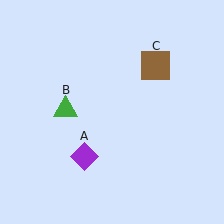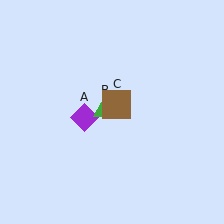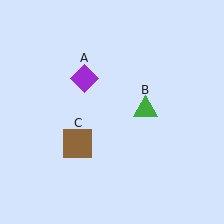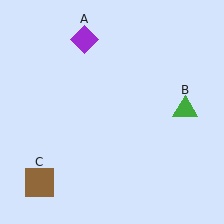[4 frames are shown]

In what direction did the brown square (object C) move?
The brown square (object C) moved down and to the left.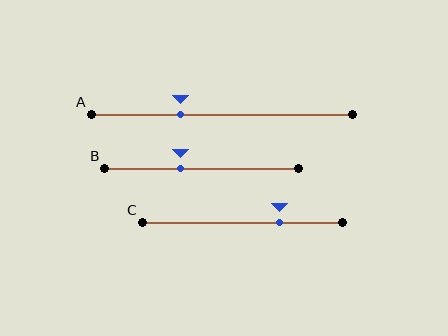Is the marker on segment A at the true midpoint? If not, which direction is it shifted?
No, the marker on segment A is shifted to the left by about 16% of the segment length.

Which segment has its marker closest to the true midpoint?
Segment B has its marker closest to the true midpoint.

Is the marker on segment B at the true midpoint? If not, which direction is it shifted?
No, the marker on segment B is shifted to the left by about 11% of the segment length.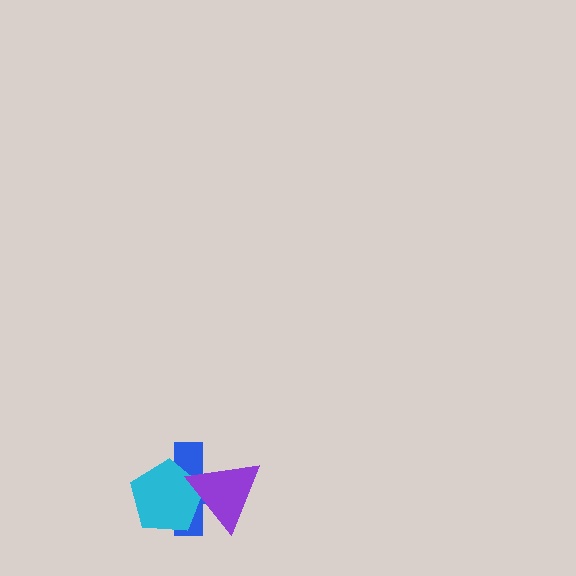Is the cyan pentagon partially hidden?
Yes, it is partially covered by another shape.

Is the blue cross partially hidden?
Yes, it is partially covered by another shape.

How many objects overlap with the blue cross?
2 objects overlap with the blue cross.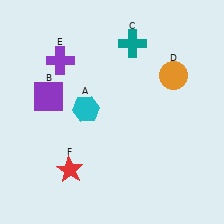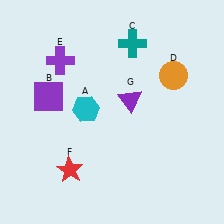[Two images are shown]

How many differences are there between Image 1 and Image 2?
There is 1 difference between the two images.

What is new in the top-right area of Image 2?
A purple triangle (G) was added in the top-right area of Image 2.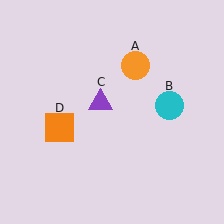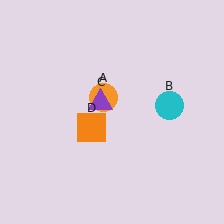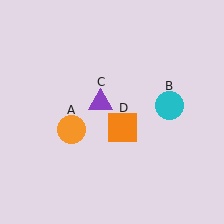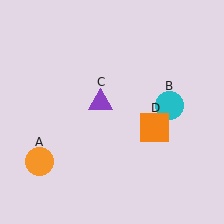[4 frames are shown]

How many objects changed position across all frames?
2 objects changed position: orange circle (object A), orange square (object D).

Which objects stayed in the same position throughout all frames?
Cyan circle (object B) and purple triangle (object C) remained stationary.